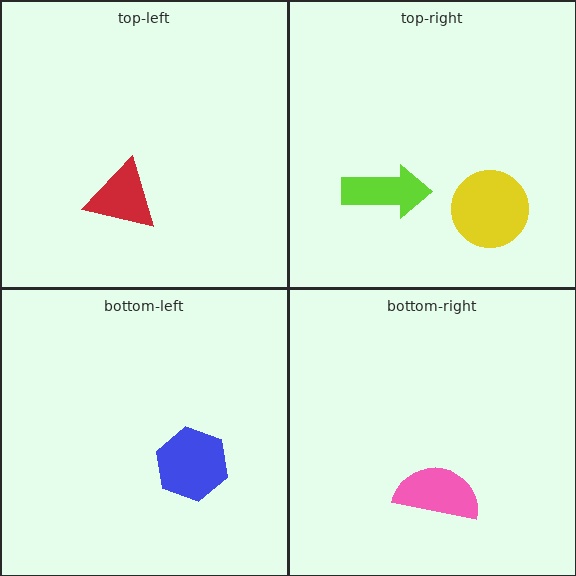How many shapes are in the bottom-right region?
1.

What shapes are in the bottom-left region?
The blue hexagon.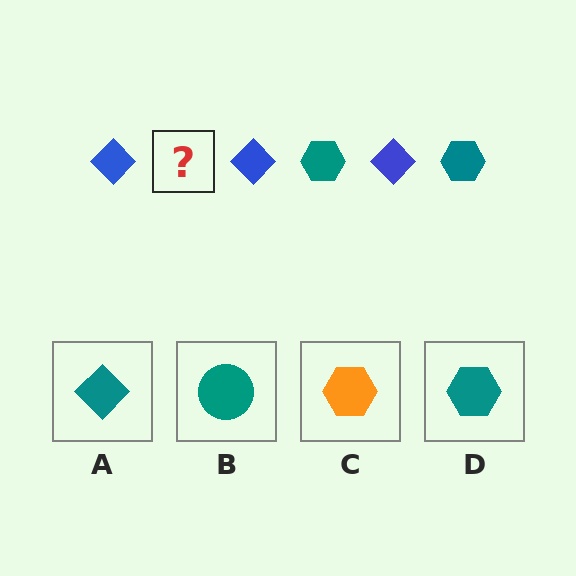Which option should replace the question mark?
Option D.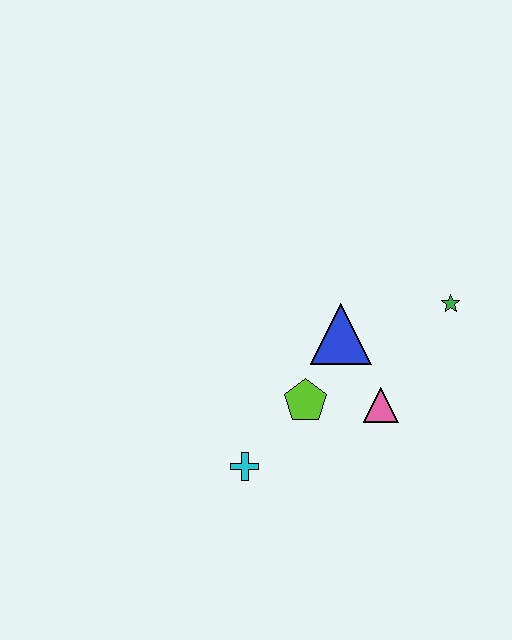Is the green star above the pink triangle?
Yes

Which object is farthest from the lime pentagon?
The green star is farthest from the lime pentagon.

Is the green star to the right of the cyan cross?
Yes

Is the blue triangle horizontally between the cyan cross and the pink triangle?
Yes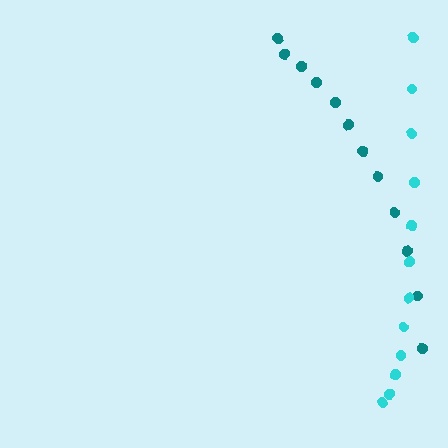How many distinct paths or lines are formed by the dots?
There are 2 distinct paths.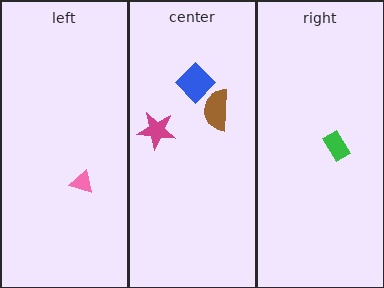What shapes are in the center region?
The blue diamond, the magenta star, the brown semicircle.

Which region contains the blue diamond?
The center region.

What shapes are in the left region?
The pink triangle.